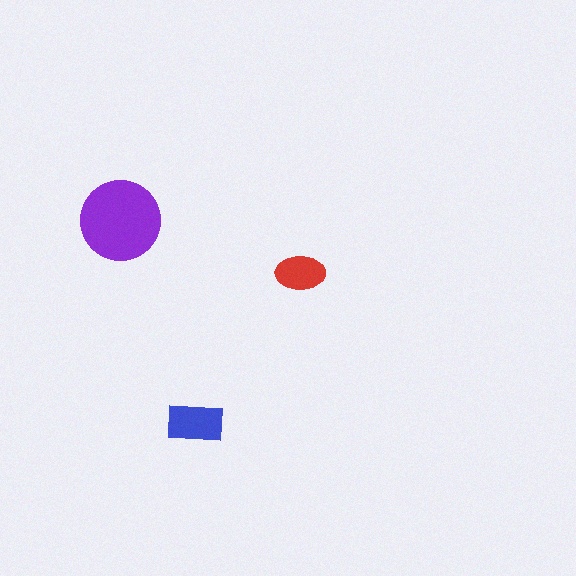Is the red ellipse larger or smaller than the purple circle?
Smaller.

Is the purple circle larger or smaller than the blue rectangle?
Larger.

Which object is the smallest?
The red ellipse.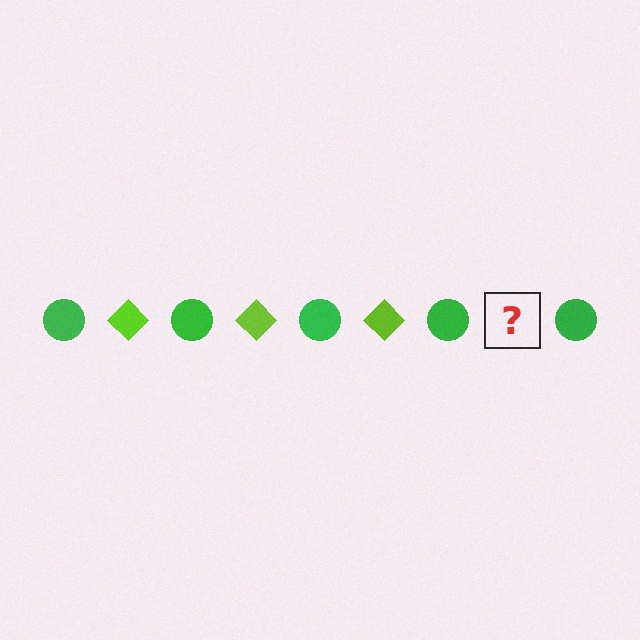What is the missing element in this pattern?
The missing element is a lime diamond.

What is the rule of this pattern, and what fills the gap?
The rule is that the pattern alternates between green circle and lime diamond. The gap should be filled with a lime diamond.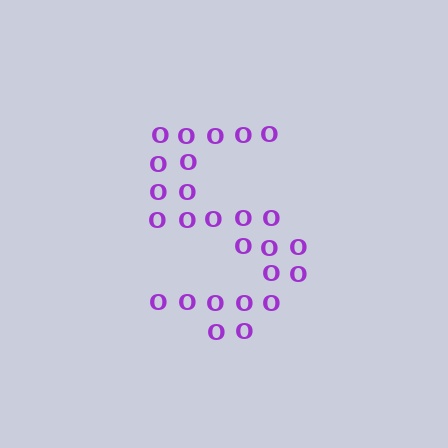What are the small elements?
The small elements are letter O's.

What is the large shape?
The large shape is the letter S.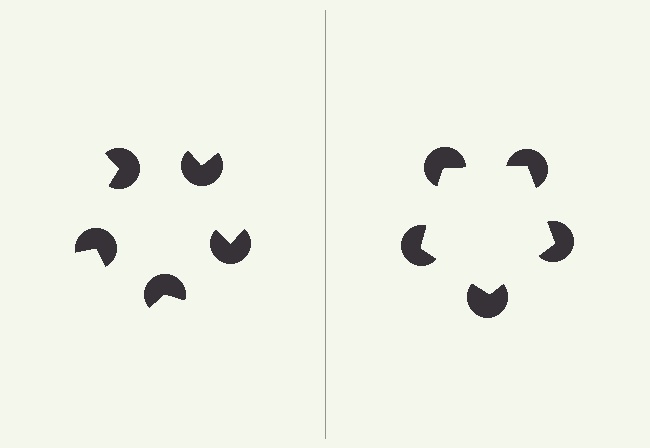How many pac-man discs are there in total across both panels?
10 — 5 on each side.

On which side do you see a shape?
An illusory pentagon appears on the right side. On the left side the wedge cuts are rotated, so no coherent shape forms.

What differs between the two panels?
The pac-man discs are positioned identically on both sides; only the wedge orientations differ. On the right they align to a pentagon; on the left they are misaligned.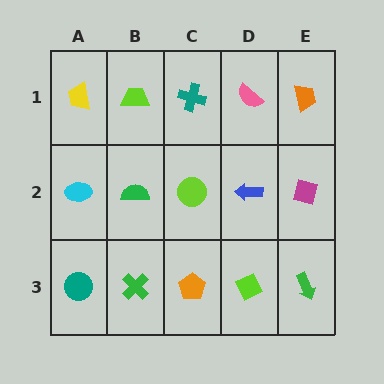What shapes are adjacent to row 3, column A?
A cyan ellipse (row 2, column A), a green cross (row 3, column B).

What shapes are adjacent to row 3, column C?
A lime circle (row 2, column C), a green cross (row 3, column B), a lime diamond (row 3, column D).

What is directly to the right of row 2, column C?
A blue arrow.